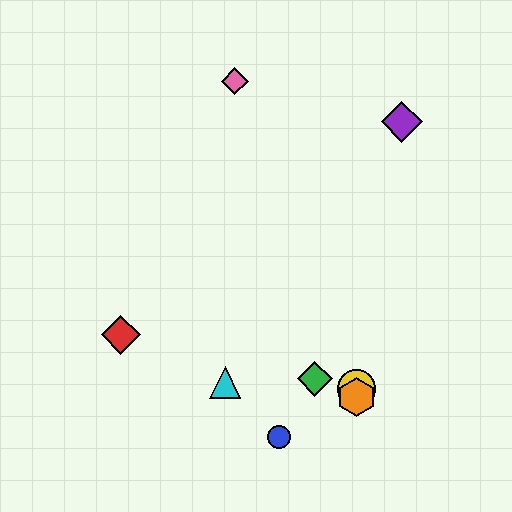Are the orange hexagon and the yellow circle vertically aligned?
Yes, both are at x≈357.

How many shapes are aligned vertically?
2 shapes (the yellow circle, the orange hexagon) are aligned vertically.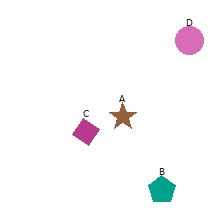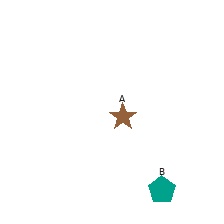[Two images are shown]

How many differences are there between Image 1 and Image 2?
There are 2 differences between the two images.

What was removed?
The pink circle (D), the magenta diamond (C) were removed in Image 2.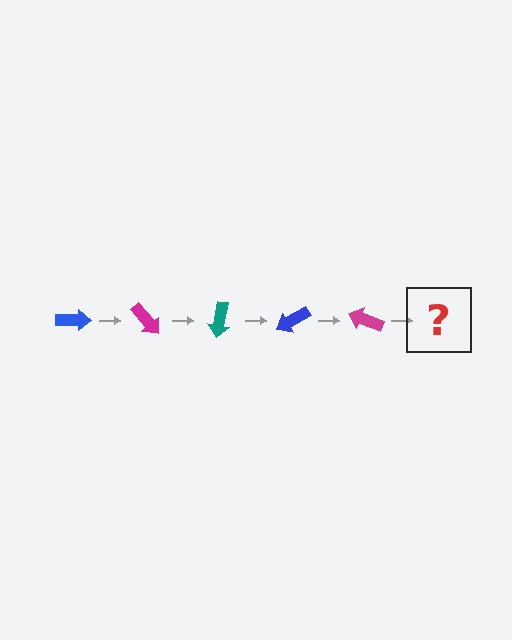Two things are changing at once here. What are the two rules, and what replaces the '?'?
The two rules are that it rotates 50 degrees each step and the color cycles through blue, magenta, and teal. The '?' should be a teal arrow, rotated 250 degrees from the start.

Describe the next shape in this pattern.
It should be a teal arrow, rotated 250 degrees from the start.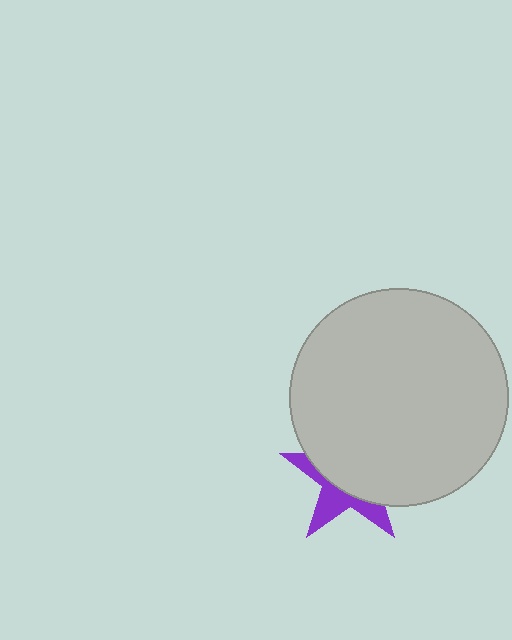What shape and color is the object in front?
The object in front is a light gray circle.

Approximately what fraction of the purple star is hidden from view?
Roughly 64% of the purple star is hidden behind the light gray circle.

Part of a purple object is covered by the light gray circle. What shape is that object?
It is a star.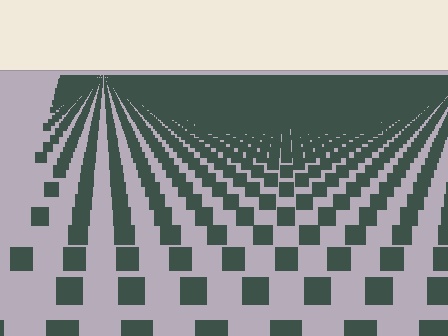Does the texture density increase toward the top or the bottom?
Density increases toward the top.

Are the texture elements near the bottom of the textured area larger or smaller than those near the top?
Larger. Near the bottom, elements are closer to the viewer and appear at a bigger on-screen size.